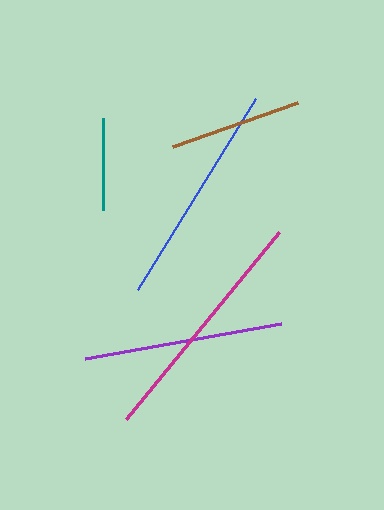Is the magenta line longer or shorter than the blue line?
The magenta line is longer than the blue line.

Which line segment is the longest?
The magenta line is the longest at approximately 242 pixels.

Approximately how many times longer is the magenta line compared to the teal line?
The magenta line is approximately 2.6 times the length of the teal line.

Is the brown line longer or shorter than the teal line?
The brown line is longer than the teal line.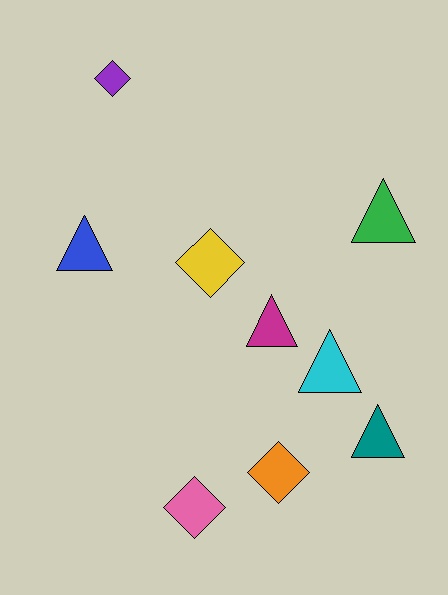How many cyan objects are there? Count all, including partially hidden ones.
There is 1 cyan object.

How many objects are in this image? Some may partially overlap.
There are 9 objects.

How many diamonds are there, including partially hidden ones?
There are 4 diamonds.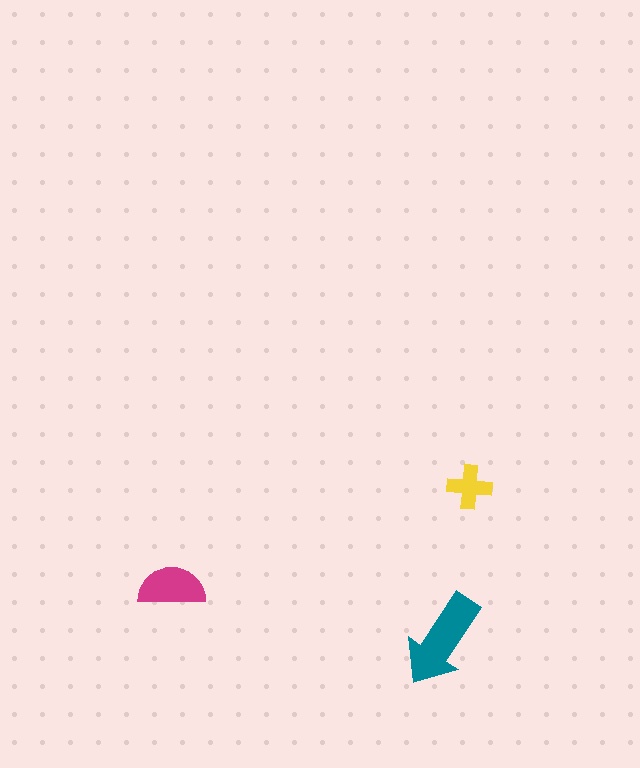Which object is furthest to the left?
The magenta semicircle is leftmost.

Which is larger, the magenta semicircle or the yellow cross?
The magenta semicircle.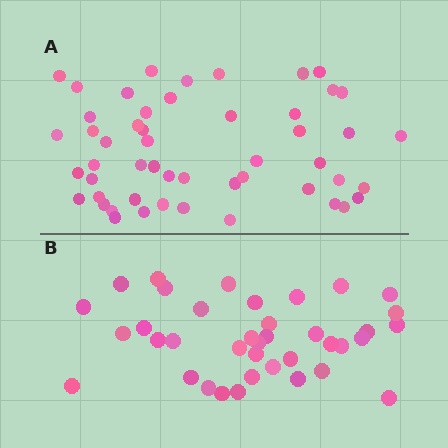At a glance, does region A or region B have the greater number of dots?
Region A (the top region) has more dots.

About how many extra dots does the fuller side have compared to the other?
Region A has approximately 15 more dots than region B.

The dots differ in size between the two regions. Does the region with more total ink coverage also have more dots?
No. Region B has more total ink coverage because its dots are larger, but region A actually contains more individual dots. Total area can be misleading — the number of items is what matters here.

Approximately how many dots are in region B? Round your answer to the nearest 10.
About 40 dots. (The exact count is 38, which rounds to 40.)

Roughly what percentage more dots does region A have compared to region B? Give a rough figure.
About 35% more.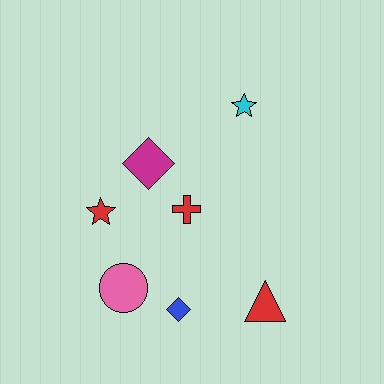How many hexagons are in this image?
There are no hexagons.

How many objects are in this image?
There are 7 objects.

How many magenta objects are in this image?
There is 1 magenta object.